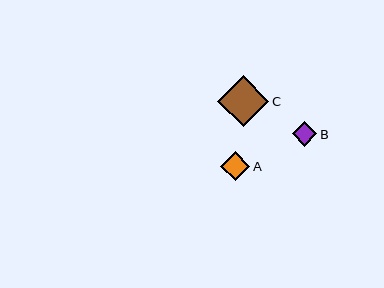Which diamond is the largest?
Diamond C is the largest with a size of approximately 51 pixels.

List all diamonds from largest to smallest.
From largest to smallest: C, A, B.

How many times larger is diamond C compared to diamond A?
Diamond C is approximately 1.8 times the size of diamond A.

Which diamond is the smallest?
Diamond B is the smallest with a size of approximately 24 pixels.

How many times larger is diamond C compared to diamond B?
Diamond C is approximately 2.1 times the size of diamond B.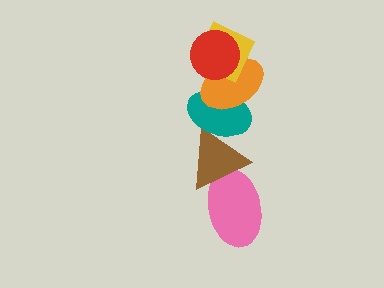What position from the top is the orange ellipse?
The orange ellipse is 3rd from the top.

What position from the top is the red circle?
The red circle is 1st from the top.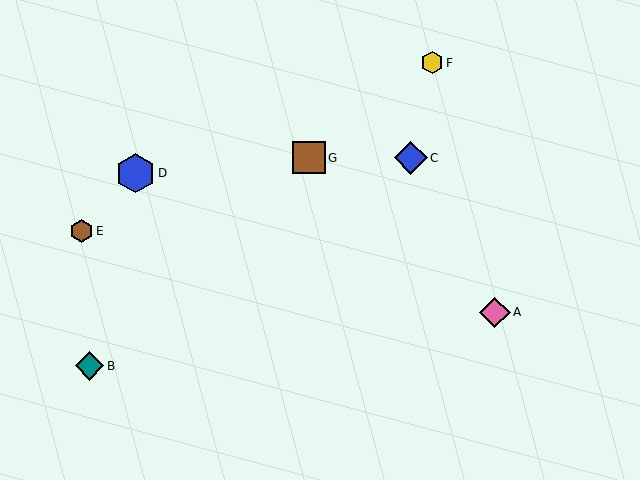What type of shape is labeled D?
Shape D is a blue hexagon.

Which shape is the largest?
The blue hexagon (labeled D) is the largest.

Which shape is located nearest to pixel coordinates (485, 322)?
The pink diamond (labeled A) at (495, 312) is nearest to that location.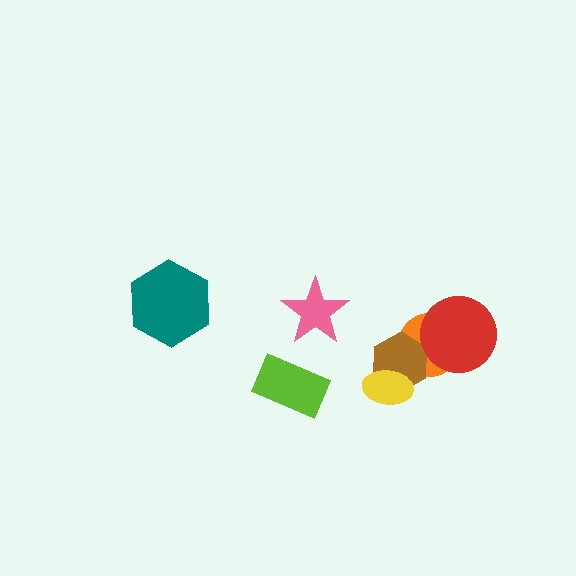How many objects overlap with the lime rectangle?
0 objects overlap with the lime rectangle.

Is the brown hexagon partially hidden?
Yes, it is partially covered by another shape.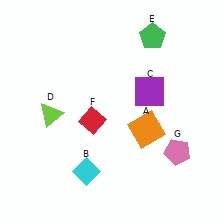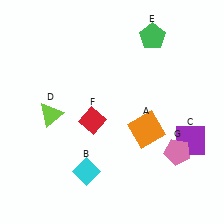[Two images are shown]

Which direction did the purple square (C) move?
The purple square (C) moved down.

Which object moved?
The purple square (C) moved down.